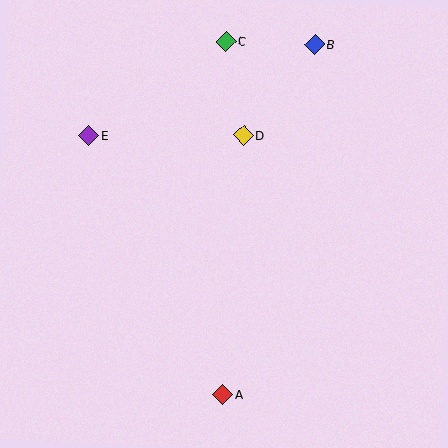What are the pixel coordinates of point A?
Point A is at (222, 394).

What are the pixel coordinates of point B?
Point B is at (315, 45).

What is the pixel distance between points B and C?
The distance between B and C is 89 pixels.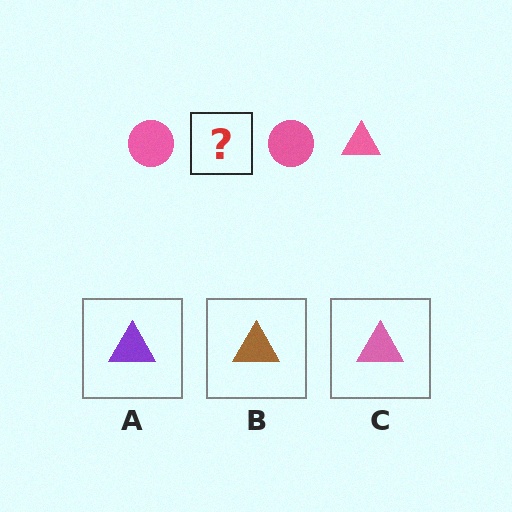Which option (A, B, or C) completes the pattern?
C.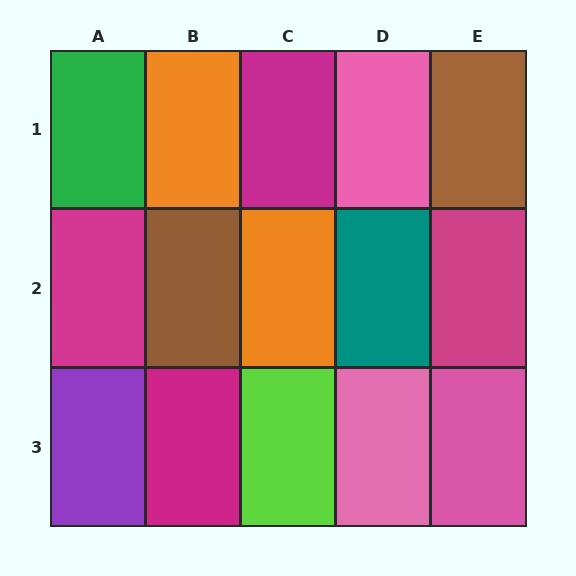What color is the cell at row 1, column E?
Brown.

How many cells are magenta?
4 cells are magenta.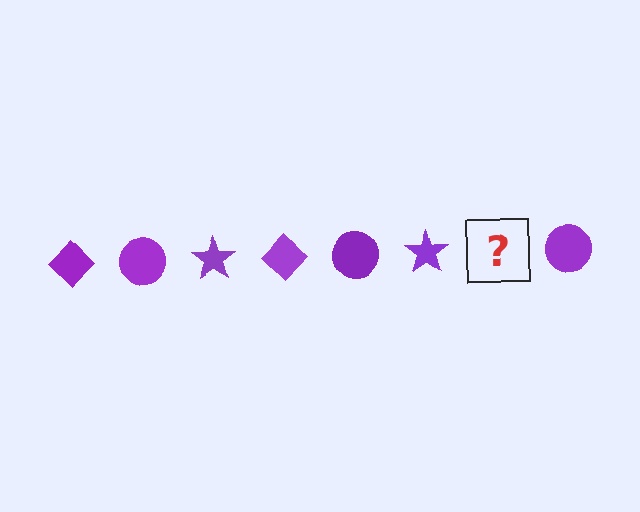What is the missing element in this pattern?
The missing element is a purple diamond.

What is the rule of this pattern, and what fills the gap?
The rule is that the pattern cycles through diamond, circle, star shapes in purple. The gap should be filled with a purple diamond.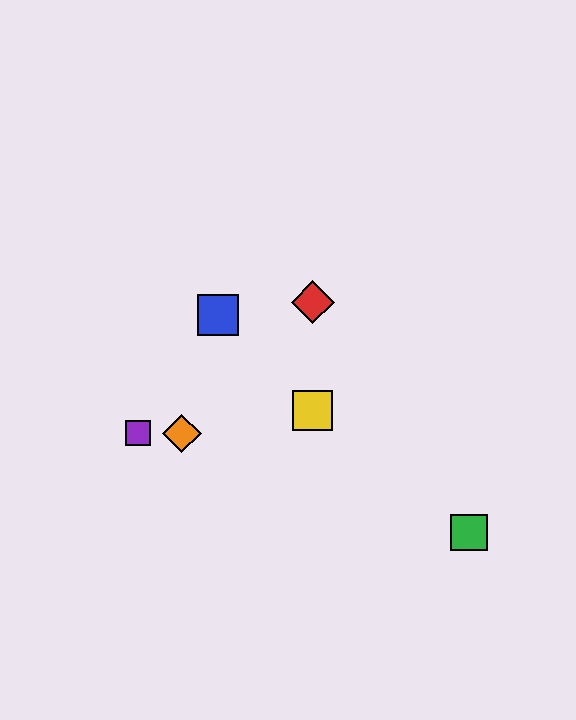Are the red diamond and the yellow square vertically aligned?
Yes, both are at x≈313.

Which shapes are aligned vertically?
The red diamond, the yellow square are aligned vertically.